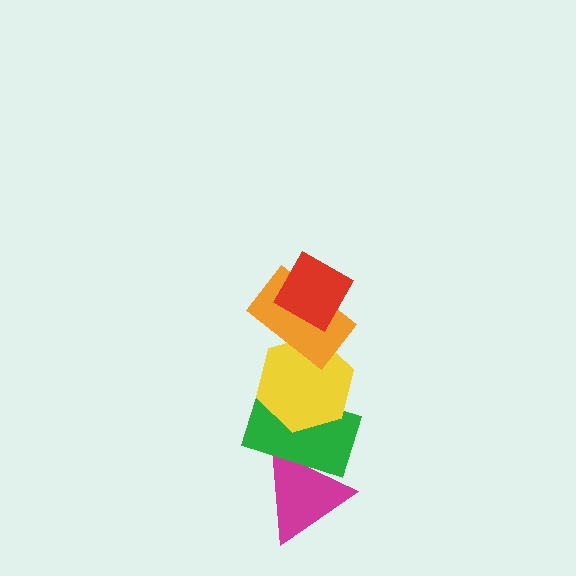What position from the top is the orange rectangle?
The orange rectangle is 2nd from the top.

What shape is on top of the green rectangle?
The yellow hexagon is on top of the green rectangle.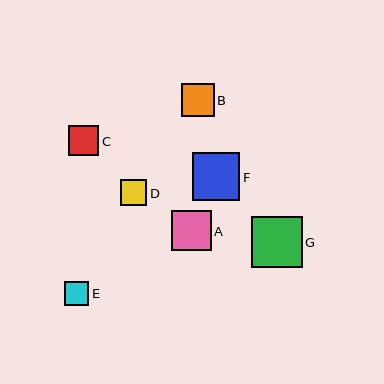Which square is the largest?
Square G is the largest with a size of approximately 51 pixels.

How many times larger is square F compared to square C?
Square F is approximately 1.6 times the size of square C.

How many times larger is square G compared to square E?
Square G is approximately 2.1 times the size of square E.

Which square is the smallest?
Square E is the smallest with a size of approximately 25 pixels.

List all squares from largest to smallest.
From largest to smallest: G, F, A, B, C, D, E.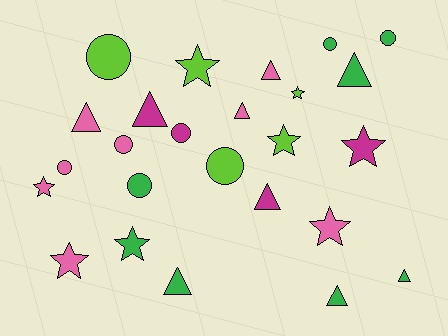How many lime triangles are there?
There are no lime triangles.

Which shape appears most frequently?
Triangle, with 9 objects.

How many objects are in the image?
There are 25 objects.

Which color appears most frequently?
Pink, with 8 objects.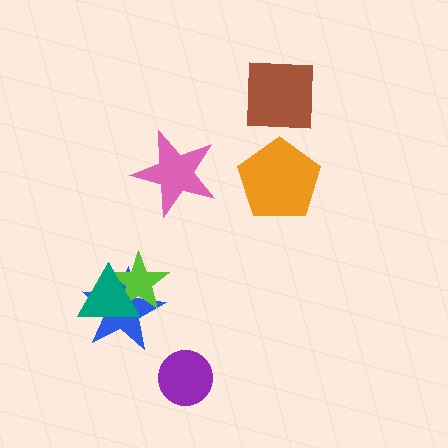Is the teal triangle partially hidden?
No, no other shape covers it.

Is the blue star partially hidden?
Yes, it is partially covered by another shape.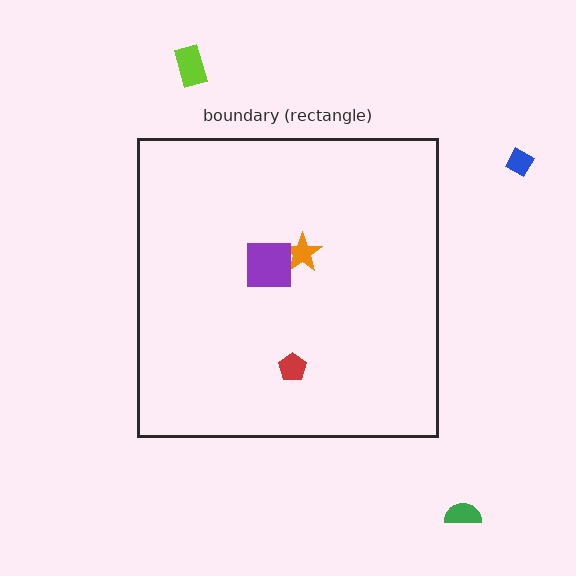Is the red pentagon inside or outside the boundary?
Inside.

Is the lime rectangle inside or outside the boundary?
Outside.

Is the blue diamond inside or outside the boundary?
Outside.